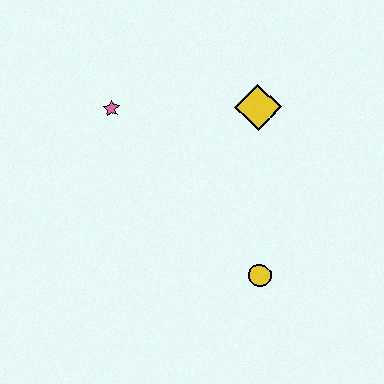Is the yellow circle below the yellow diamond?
Yes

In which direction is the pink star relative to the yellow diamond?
The pink star is to the left of the yellow diamond.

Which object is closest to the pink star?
The yellow diamond is closest to the pink star.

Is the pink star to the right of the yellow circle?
No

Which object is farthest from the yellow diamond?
The yellow circle is farthest from the yellow diamond.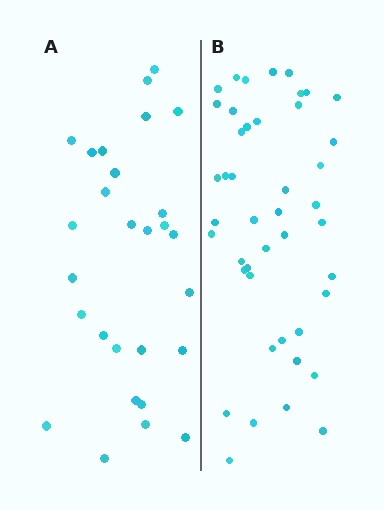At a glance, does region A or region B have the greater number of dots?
Region B (the right region) has more dots.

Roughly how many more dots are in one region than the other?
Region B has approximately 15 more dots than region A.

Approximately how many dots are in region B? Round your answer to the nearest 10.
About 40 dots. (The exact count is 44, which rounds to 40.)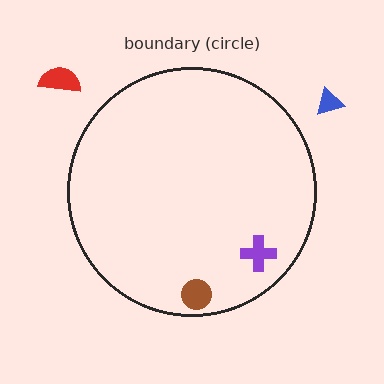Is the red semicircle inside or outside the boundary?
Outside.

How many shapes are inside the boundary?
2 inside, 2 outside.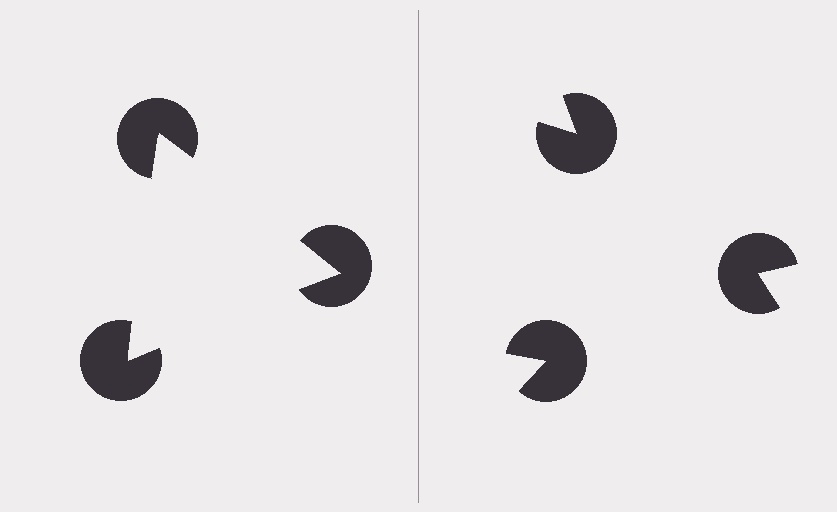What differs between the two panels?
The pac-man discs are positioned identically on both sides; only the wedge orientations differ. On the left they align to a triangle; on the right they are misaligned.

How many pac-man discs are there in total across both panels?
6 — 3 on each side.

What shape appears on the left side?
An illusory triangle.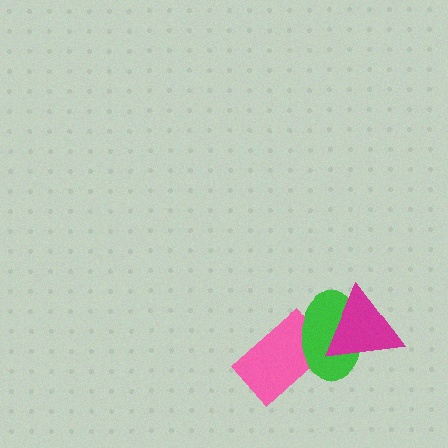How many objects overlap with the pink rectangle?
1 object overlaps with the pink rectangle.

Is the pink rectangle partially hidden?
Yes, it is partially covered by another shape.